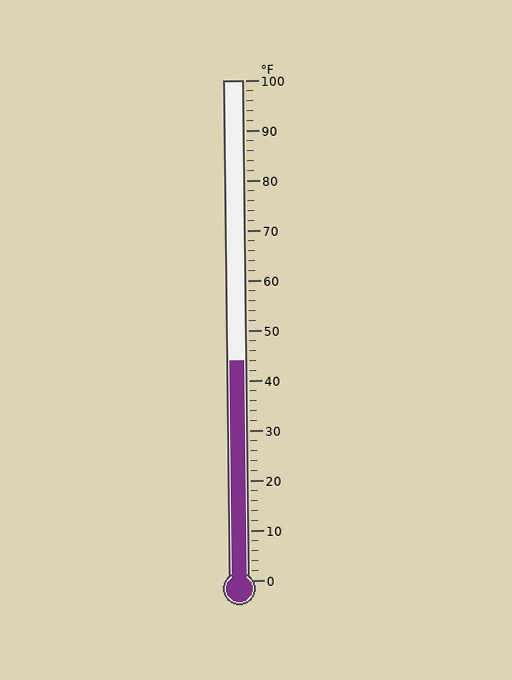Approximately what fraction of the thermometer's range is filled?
The thermometer is filled to approximately 45% of its range.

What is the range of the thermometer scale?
The thermometer scale ranges from 0°F to 100°F.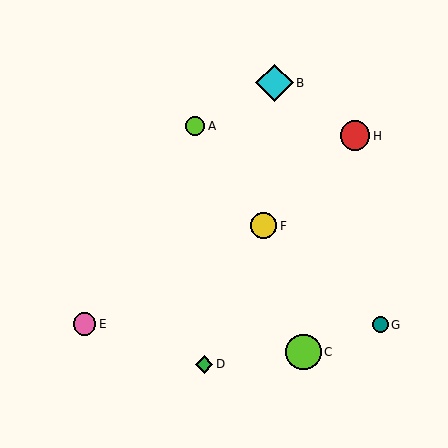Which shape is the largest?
The cyan diamond (labeled B) is the largest.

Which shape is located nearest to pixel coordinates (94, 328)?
The pink circle (labeled E) at (85, 324) is nearest to that location.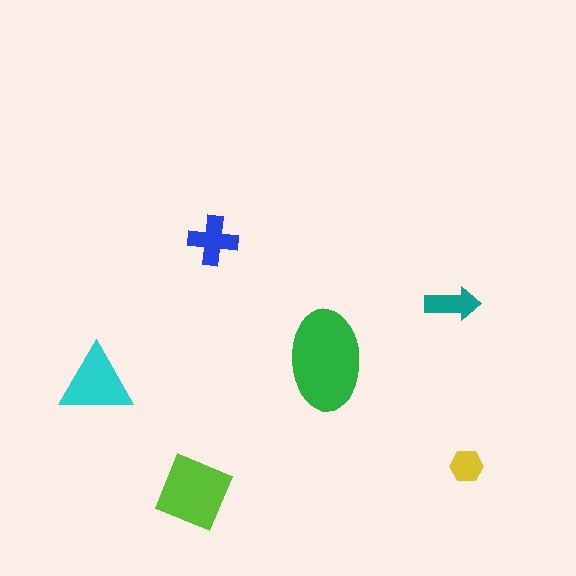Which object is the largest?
The green ellipse.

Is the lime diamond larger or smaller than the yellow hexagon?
Larger.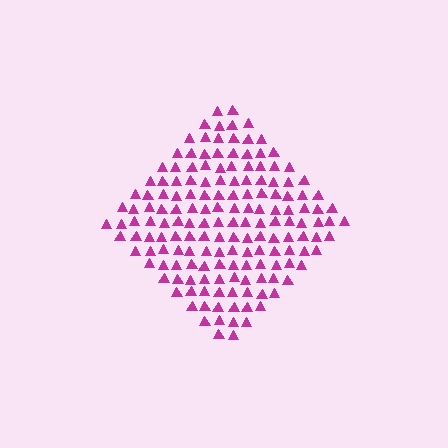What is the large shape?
The large shape is a diamond.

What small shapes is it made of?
It is made of small triangles.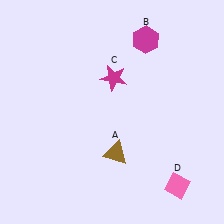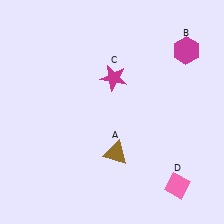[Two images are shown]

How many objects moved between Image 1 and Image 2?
1 object moved between the two images.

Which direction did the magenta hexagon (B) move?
The magenta hexagon (B) moved right.